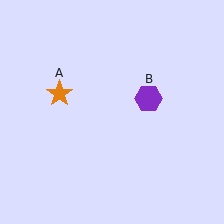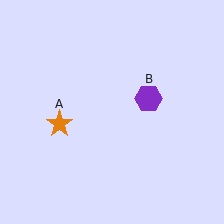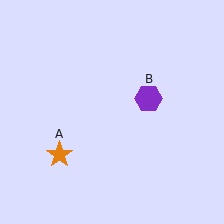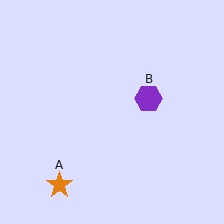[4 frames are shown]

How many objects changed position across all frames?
1 object changed position: orange star (object A).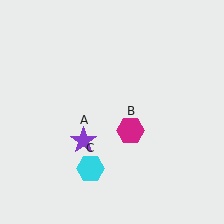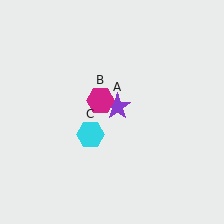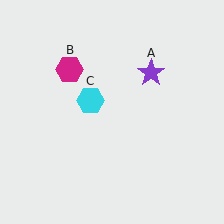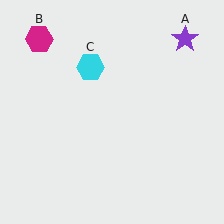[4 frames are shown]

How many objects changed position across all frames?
3 objects changed position: purple star (object A), magenta hexagon (object B), cyan hexagon (object C).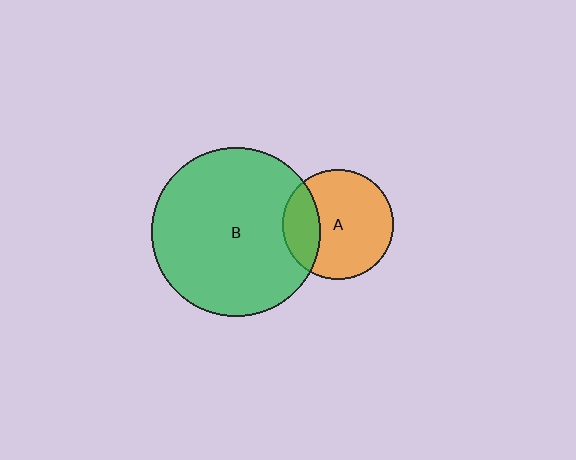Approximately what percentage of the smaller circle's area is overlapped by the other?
Approximately 25%.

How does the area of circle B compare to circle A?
Approximately 2.3 times.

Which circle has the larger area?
Circle B (green).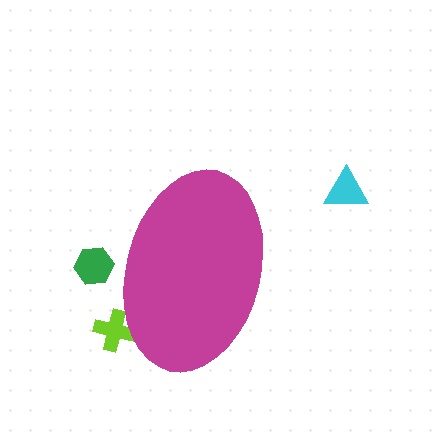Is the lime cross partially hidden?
Yes, the lime cross is partially hidden behind the magenta ellipse.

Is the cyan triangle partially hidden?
No, the cyan triangle is fully visible.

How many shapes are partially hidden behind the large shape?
2 shapes are partially hidden.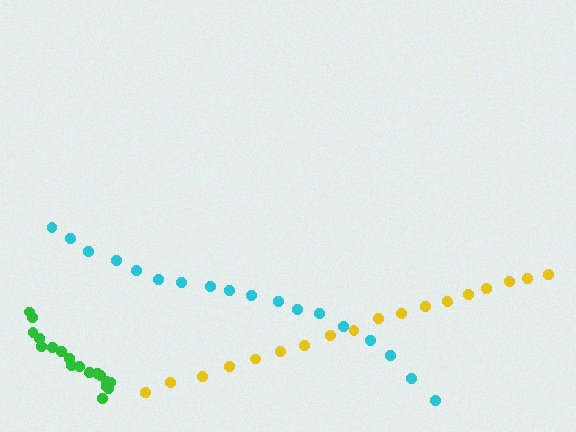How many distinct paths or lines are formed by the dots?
There are 3 distinct paths.